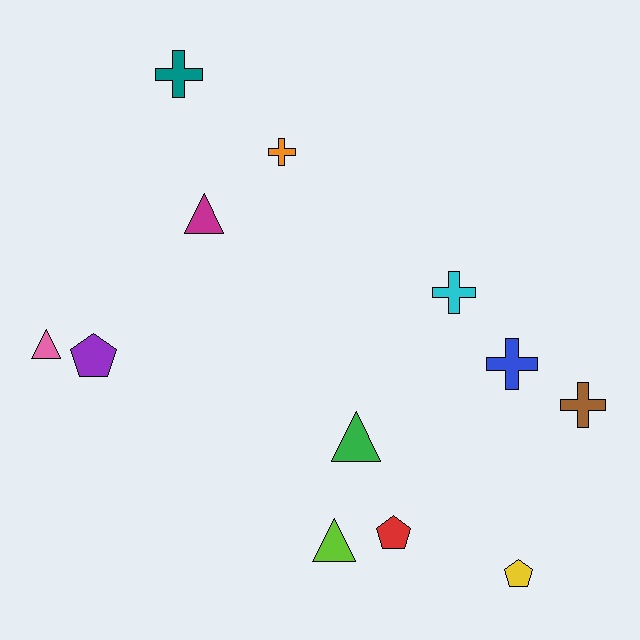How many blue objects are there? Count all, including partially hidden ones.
There is 1 blue object.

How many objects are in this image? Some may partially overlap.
There are 12 objects.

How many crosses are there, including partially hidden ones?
There are 5 crosses.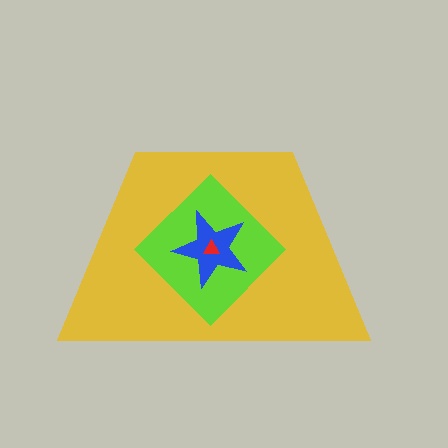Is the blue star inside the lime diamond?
Yes.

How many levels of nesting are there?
4.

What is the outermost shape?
The yellow trapezoid.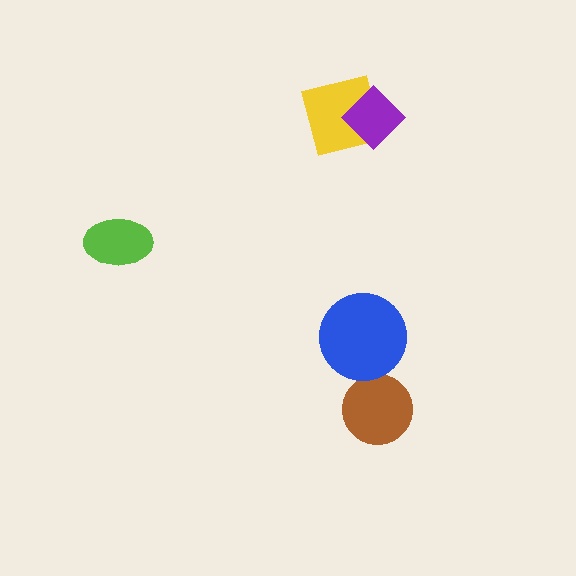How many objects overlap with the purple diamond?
1 object overlaps with the purple diamond.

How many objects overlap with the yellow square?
1 object overlaps with the yellow square.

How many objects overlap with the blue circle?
0 objects overlap with the blue circle.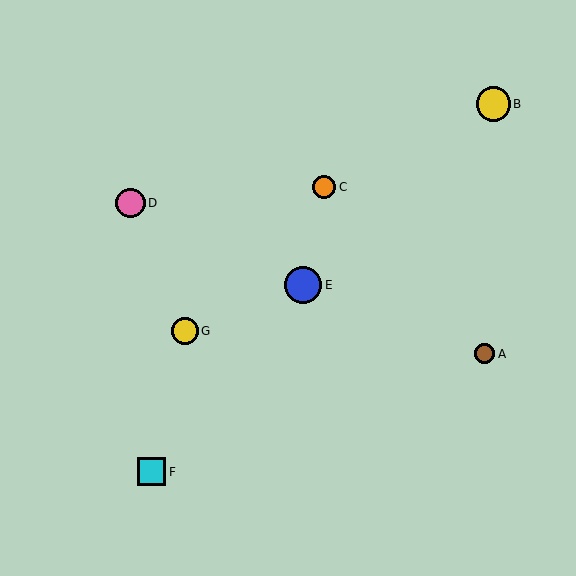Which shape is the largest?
The blue circle (labeled E) is the largest.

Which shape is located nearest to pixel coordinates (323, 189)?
The orange circle (labeled C) at (324, 187) is nearest to that location.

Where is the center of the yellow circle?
The center of the yellow circle is at (185, 331).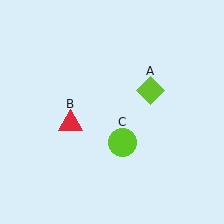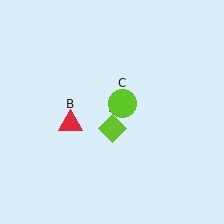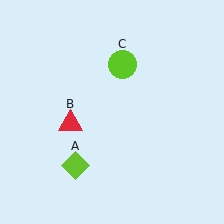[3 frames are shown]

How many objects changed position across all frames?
2 objects changed position: lime diamond (object A), lime circle (object C).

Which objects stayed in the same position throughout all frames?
Red triangle (object B) remained stationary.